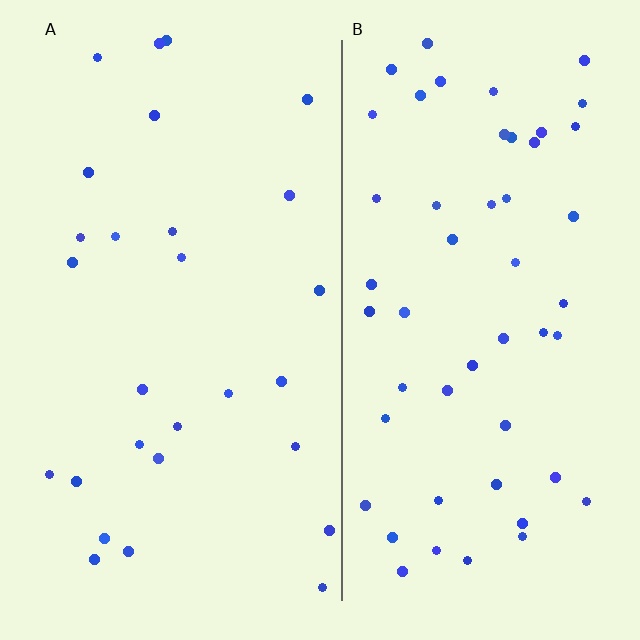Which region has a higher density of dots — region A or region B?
B (the right).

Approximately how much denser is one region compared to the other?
Approximately 1.9× — region B over region A.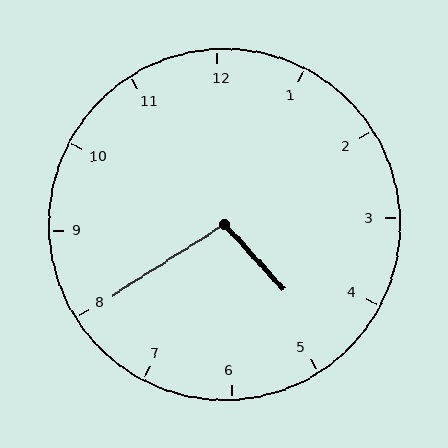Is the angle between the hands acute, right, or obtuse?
It is obtuse.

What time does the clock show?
4:40.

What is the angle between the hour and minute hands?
Approximately 100 degrees.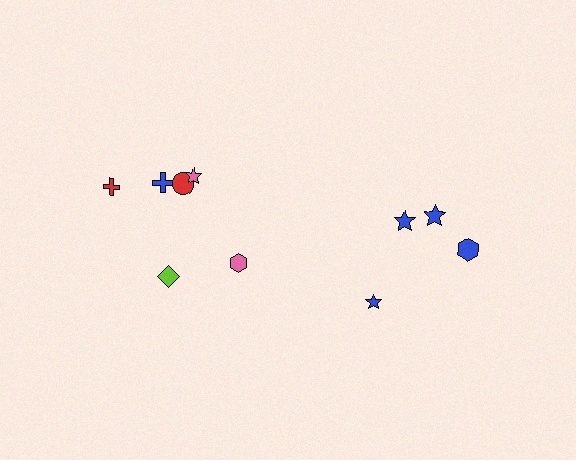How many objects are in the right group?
There are 4 objects.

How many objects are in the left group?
There are 6 objects.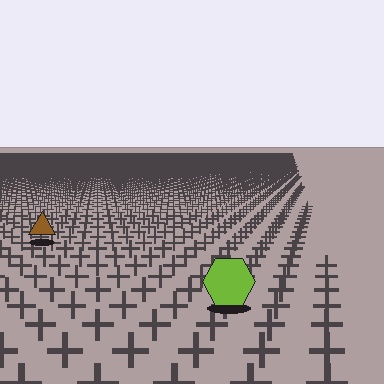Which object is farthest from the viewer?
The brown triangle is farthest from the viewer. It appears smaller and the ground texture around it is denser.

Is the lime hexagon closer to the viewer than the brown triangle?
Yes. The lime hexagon is closer — you can tell from the texture gradient: the ground texture is coarser near it.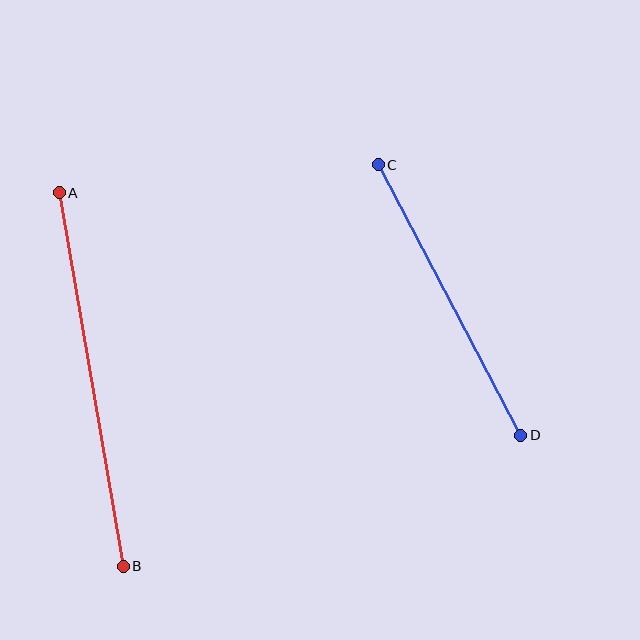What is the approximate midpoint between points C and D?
The midpoint is at approximately (450, 300) pixels.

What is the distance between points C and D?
The distance is approximately 306 pixels.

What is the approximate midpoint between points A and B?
The midpoint is at approximately (91, 379) pixels.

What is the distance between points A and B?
The distance is approximately 379 pixels.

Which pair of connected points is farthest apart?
Points A and B are farthest apart.